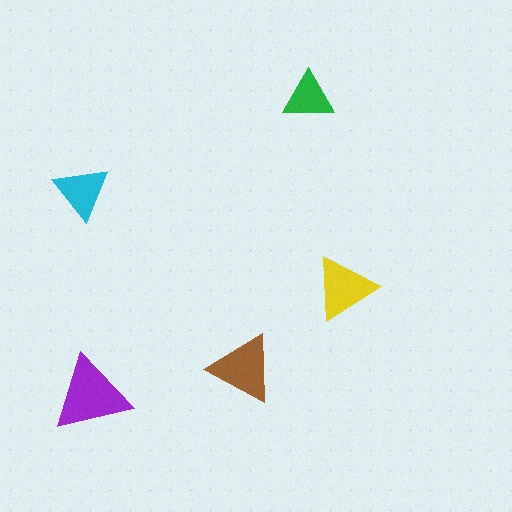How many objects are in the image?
There are 5 objects in the image.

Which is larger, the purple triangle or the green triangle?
The purple one.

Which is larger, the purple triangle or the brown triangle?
The purple one.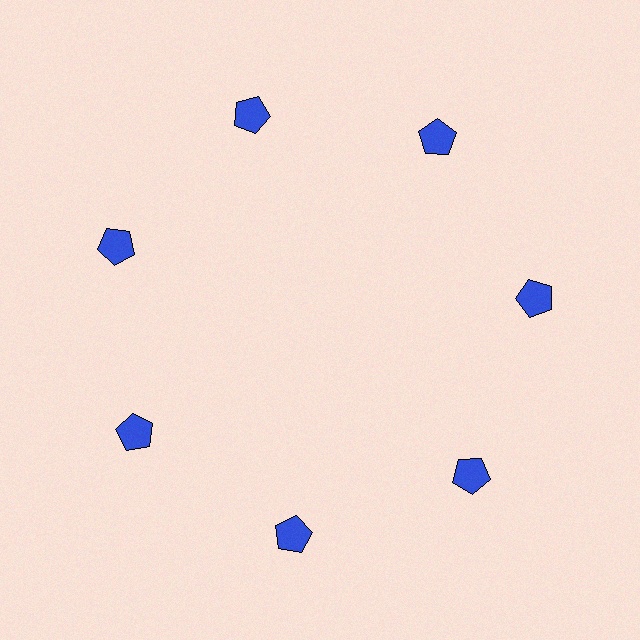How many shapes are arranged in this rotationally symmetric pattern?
There are 7 shapes, arranged in 7 groups of 1.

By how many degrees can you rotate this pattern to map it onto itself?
The pattern maps onto itself every 51 degrees of rotation.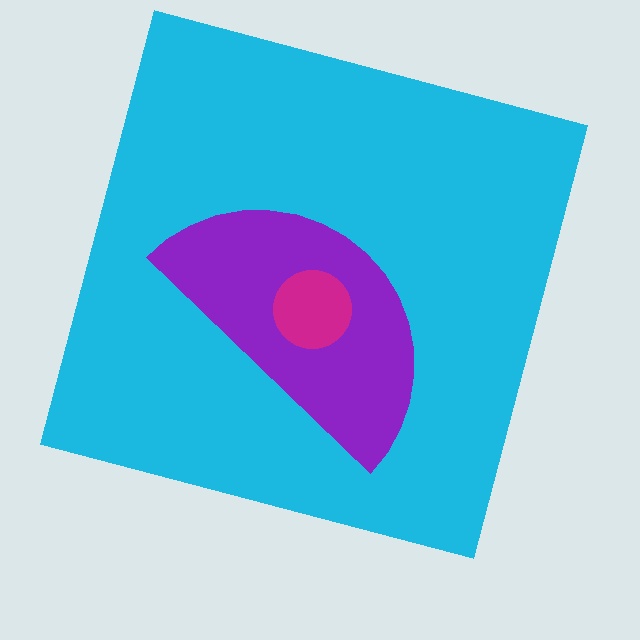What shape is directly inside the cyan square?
The purple semicircle.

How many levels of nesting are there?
3.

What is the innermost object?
The magenta circle.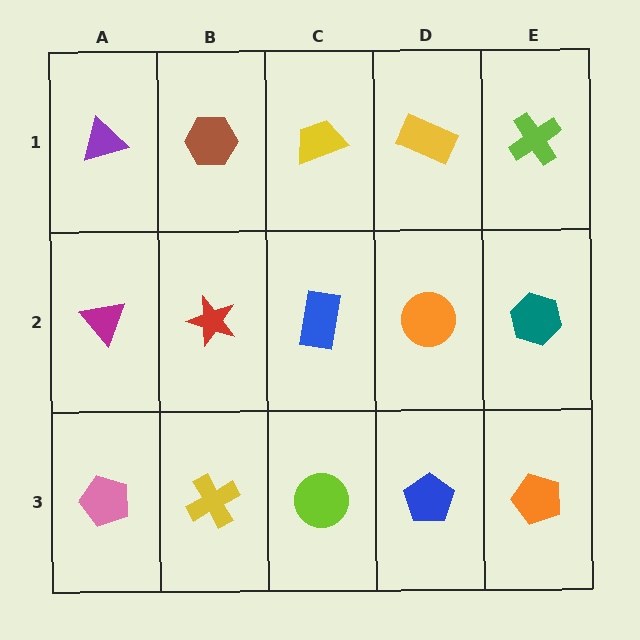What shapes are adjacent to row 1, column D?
An orange circle (row 2, column D), a yellow trapezoid (row 1, column C), a lime cross (row 1, column E).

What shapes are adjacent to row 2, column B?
A brown hexagon (row 1, column B), a yellow cross (row 3, column B), a magenta triangle (row 2, column A), a blue rectangle (row 2, column C).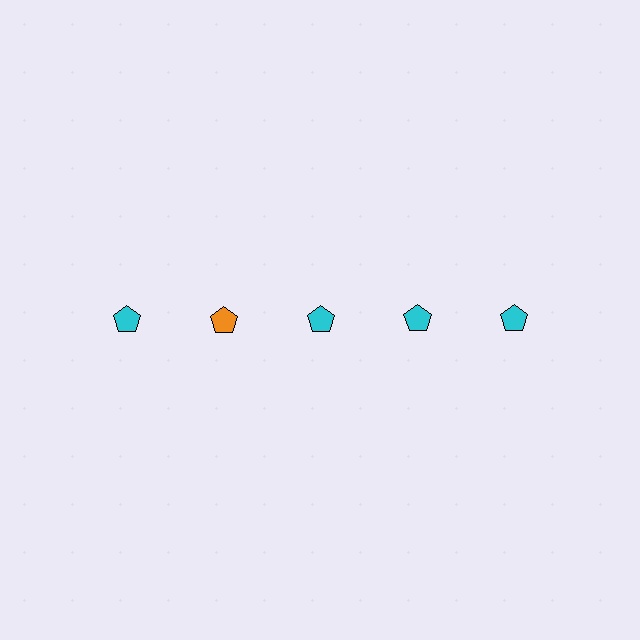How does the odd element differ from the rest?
It has a different color: orange instead of cyan.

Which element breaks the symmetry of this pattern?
The orange pentagon in the top row, second from left column breaks the symmetry. All other shapes are cyan pentagons.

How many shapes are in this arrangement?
There are 5 shapes arranged in a grid pattern.